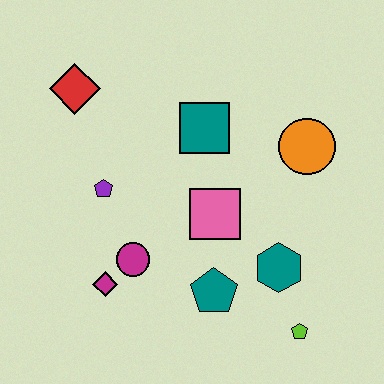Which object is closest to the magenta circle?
The magenta diamond is closest to the magenta circle.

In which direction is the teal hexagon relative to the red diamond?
The teal hexagon is to the right of the red diamond.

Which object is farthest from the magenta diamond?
The orange circle is farthest from the magenta diamond.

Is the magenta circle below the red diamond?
Yes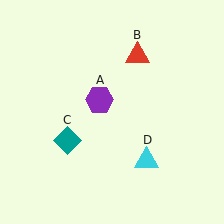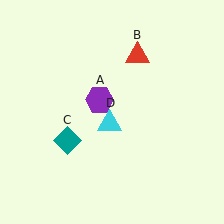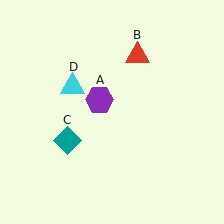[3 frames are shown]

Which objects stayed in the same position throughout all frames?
Purple hexagon (object A) and red triangle (object B) and teal diamond (object C) remained stationary.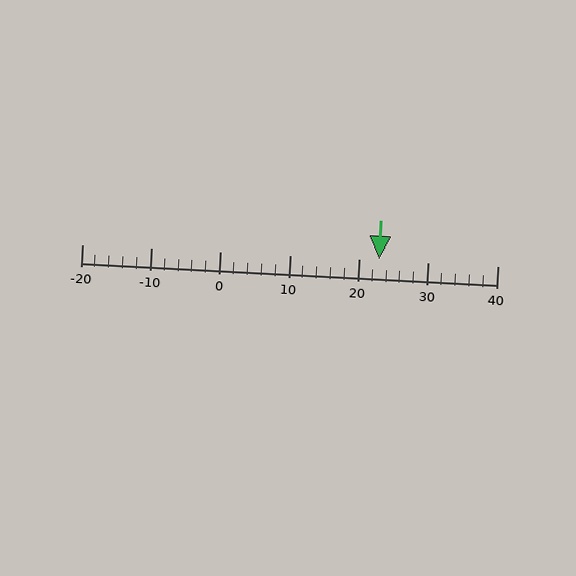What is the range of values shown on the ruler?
The ruler shows values from -20 to 40.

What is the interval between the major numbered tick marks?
The major tick marks are spaced 10 units apart.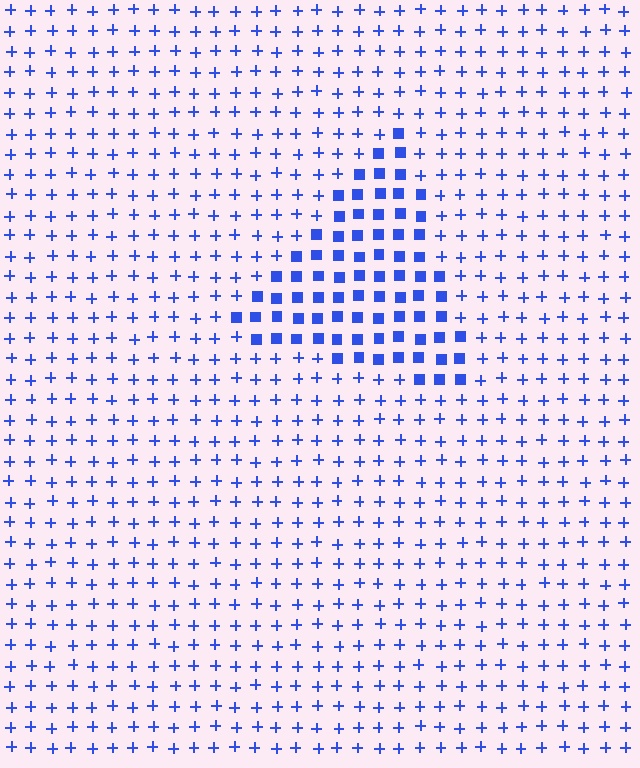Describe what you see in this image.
The image is filled with small blue elements arranged in a uniform grid. A triangle-shaped region contains squares, while the surrounding area contains plus signs. The boundary is defined purely by the change in element shape.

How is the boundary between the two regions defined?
The boundary is defined by a change in element shape: squares inside vs. plus signs outside. All elements share the same color and spacing.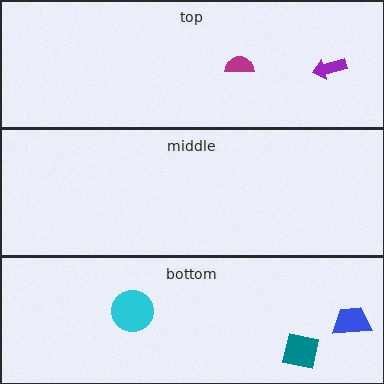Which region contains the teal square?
The bottom region.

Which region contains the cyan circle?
The bottom region.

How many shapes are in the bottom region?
3.